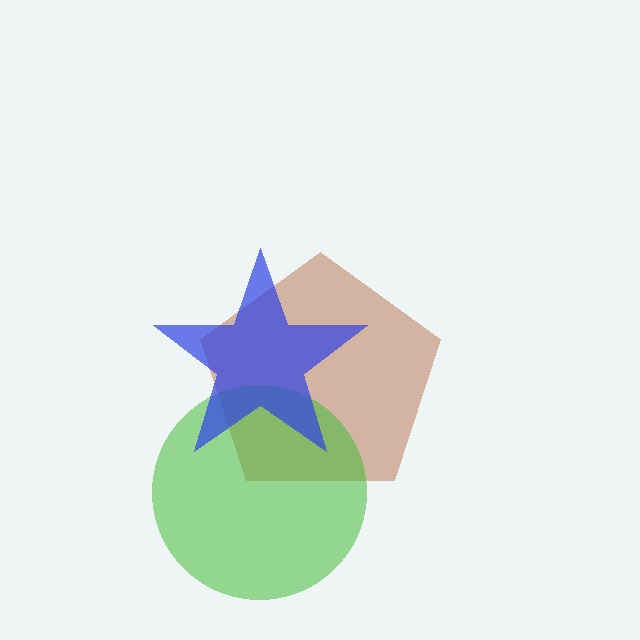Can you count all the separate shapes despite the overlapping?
Yes, there are 3 separate shapes.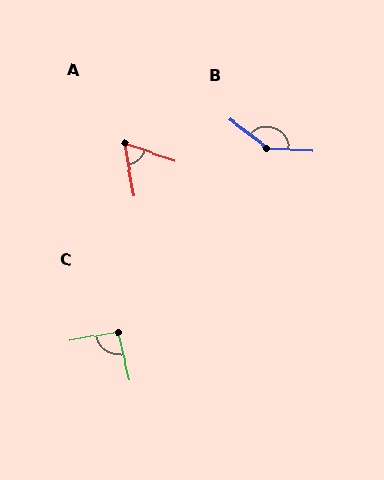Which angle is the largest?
B, at approximately 146 degrees.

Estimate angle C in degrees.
Approximately 93 degrees.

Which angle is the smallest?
A, at approximately 60 degrees.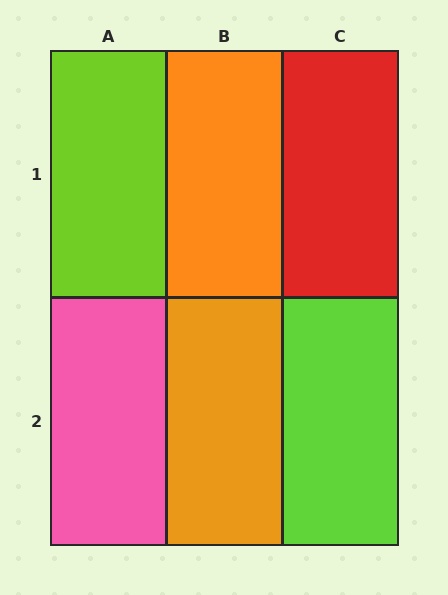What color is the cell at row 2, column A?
Pink.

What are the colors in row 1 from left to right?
Lime, orange, red.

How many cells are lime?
2 cells are lime.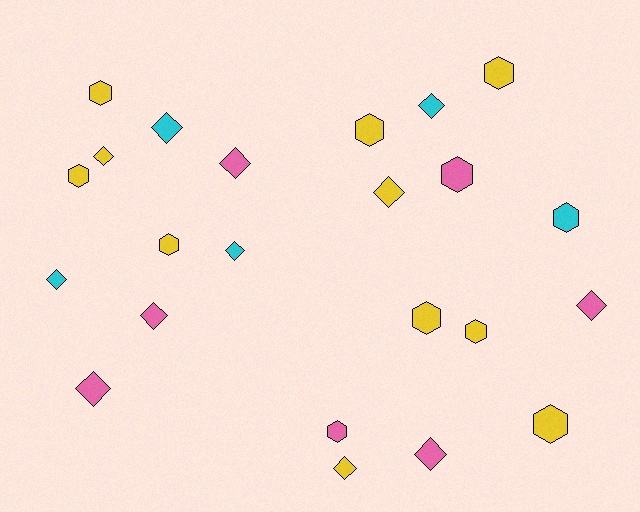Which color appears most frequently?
Yellow, with 11 objects.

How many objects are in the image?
There are 23 objects.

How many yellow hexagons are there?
There are 8 yellow hexagons.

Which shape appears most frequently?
Diamond, with 12 objects.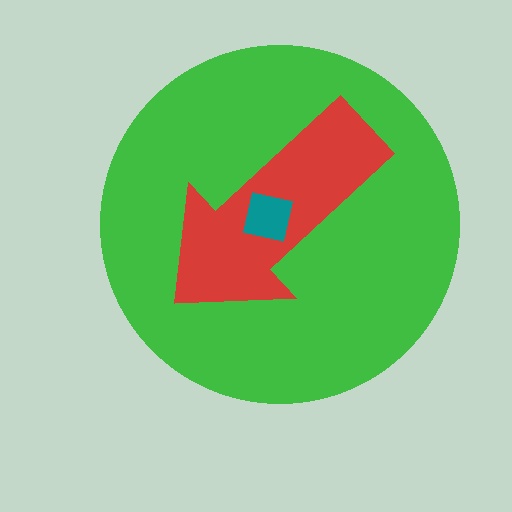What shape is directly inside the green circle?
The red arrow.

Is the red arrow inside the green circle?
Yes.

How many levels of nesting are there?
3.